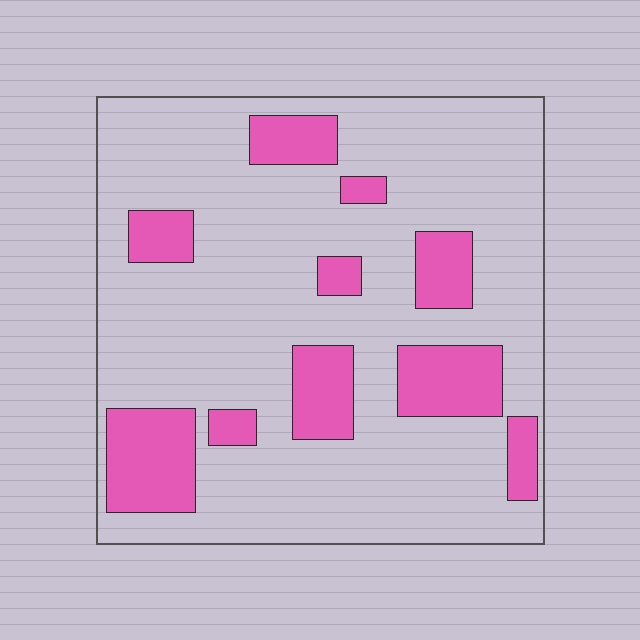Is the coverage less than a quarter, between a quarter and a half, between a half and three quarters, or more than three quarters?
Less than a quarter.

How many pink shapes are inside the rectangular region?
10.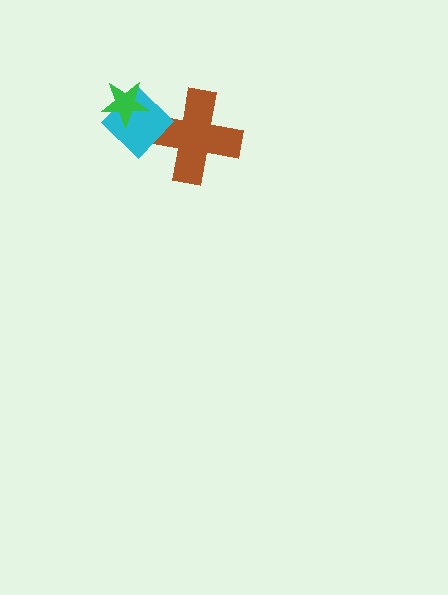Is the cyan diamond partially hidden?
Yes, it is partially covered by another shape.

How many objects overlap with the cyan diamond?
2 objects overlap with the cyan diamond.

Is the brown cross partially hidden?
Yes, it is partially covered by another shape.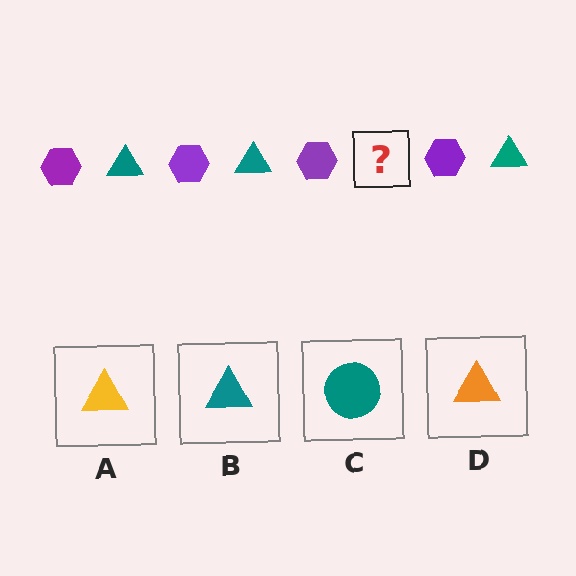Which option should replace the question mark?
Option B.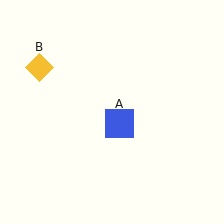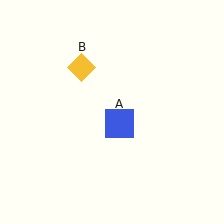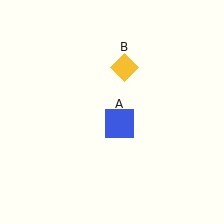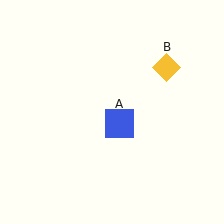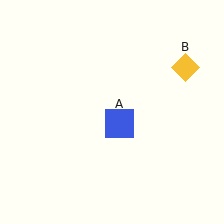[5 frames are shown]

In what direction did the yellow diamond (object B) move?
The yellow diamond (object B) moved right.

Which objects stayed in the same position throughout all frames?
Blue square (object A) remained stationary.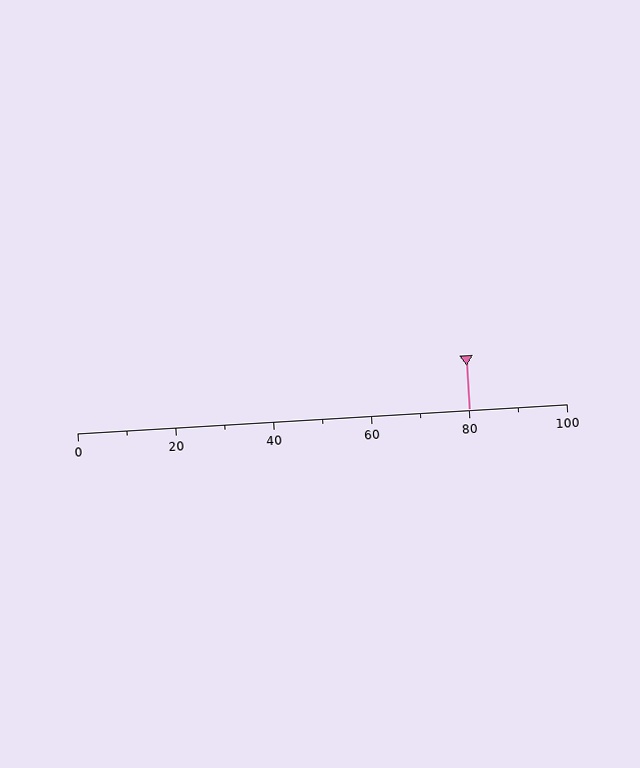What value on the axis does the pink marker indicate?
The marker indicates approximately 80.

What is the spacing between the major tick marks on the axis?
The major ticks are spaced 20 apart.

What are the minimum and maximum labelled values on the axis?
The axis runs from 0 to 100.